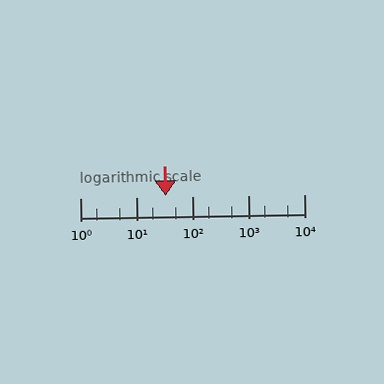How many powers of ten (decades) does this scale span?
The scale spans 4 decades, from 1 to 10000.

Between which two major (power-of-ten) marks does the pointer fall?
The pointer is between 10 and 100.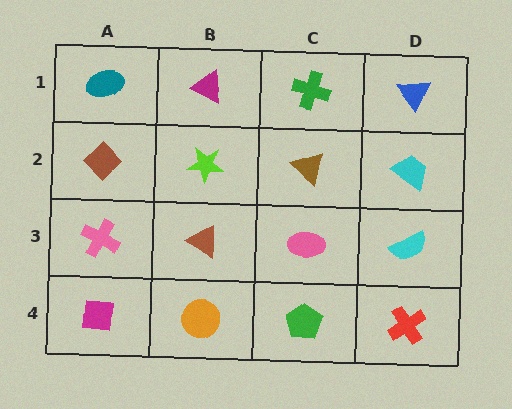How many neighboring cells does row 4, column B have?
3.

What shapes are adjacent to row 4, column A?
A pink cross (row 3, column A), an orange circle (row 4, column B).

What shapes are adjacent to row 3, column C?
A brown triangle (row 2, column C), a green pentagon (row 4, column C), a brown triangle (row 3, column B), a cyan semicircle (row 3, column D).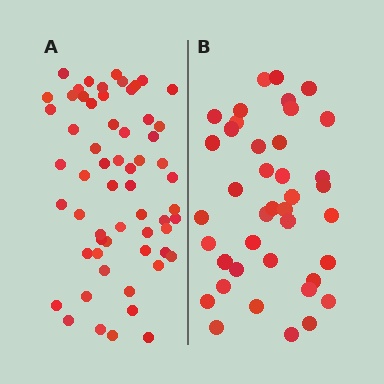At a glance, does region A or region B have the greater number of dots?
Region A (the left region) has more dots.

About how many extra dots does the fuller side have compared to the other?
Region A has approximately 20 more dots than region B.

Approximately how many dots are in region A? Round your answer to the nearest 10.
About 60 dots.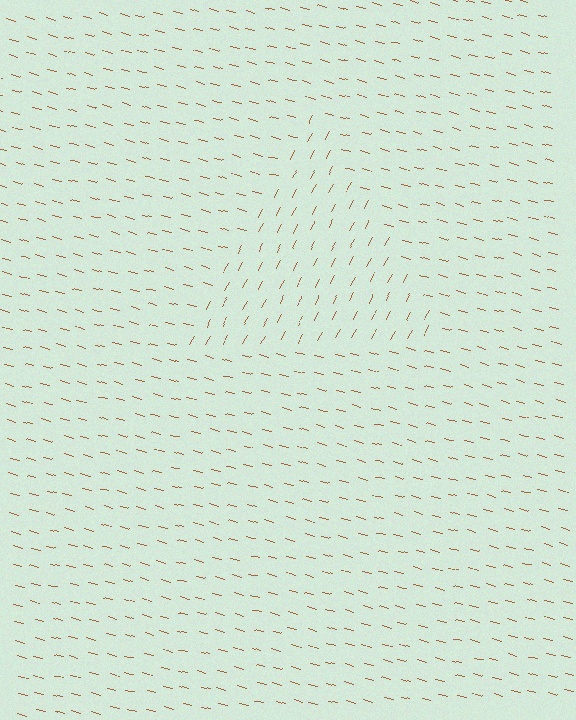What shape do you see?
I see a triangle.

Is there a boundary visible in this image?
Yes, there is a texture boundary formed by a change in line orientation.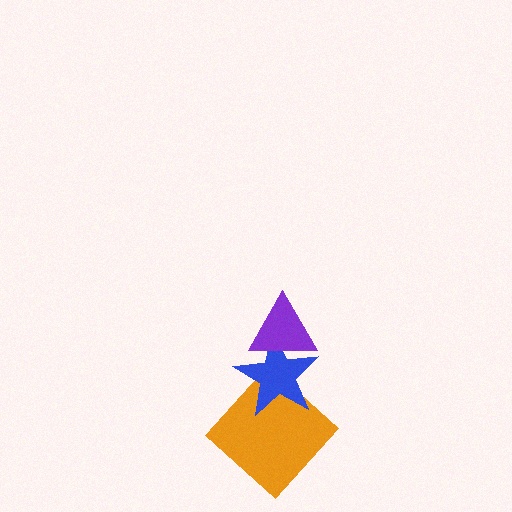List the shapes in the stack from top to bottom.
From top to bottom: the purple triangle, the blue star, the orange diamond.